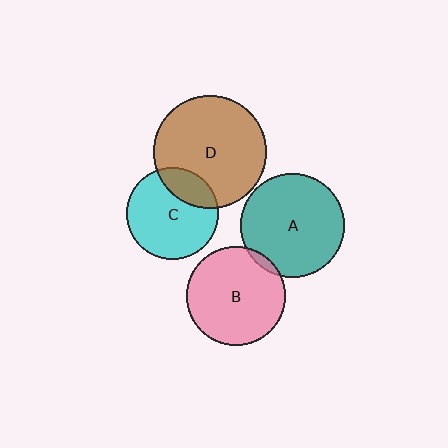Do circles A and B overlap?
Yes.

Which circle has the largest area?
Circle D (brown).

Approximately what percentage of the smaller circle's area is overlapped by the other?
Approximately 5%.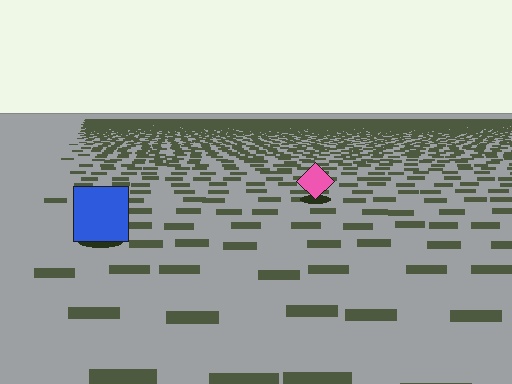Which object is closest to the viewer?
The blue square is closest. The texture marks near it are larger and more spread out.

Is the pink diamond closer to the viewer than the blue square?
No. The blue square is closer — you can tell from the texture gradient: the ground texture is coarser near it.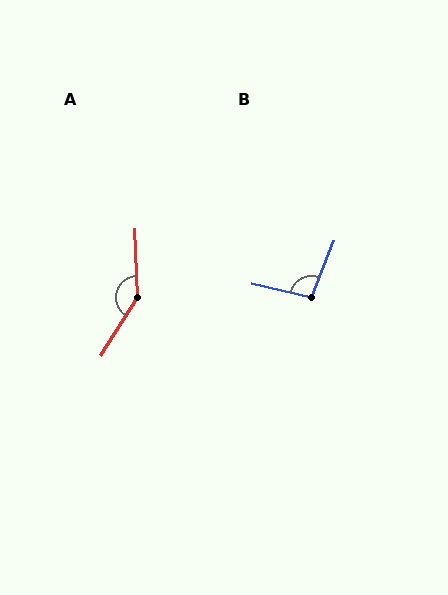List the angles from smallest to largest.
B (99°), A (146°).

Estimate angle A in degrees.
Approximately 146 degrees.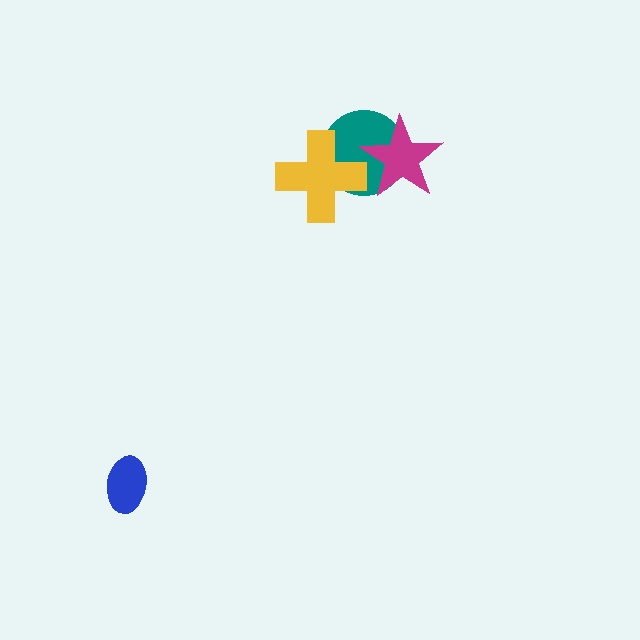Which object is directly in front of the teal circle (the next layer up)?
The magenta star is directly in front of the teal circle.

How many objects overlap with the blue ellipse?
0 objects overlap with the blue ellipse.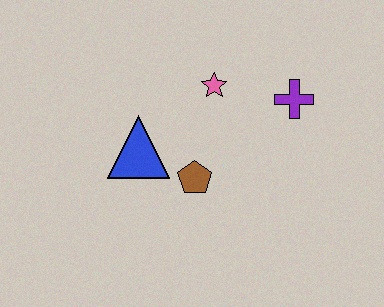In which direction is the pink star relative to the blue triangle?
The pink star is to the right of the blue triangle.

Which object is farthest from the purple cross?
The blue triangle is farthest from the purple cross.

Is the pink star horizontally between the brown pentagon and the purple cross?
Yes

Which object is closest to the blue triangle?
The brown pentagon is closest to the blue triangle.